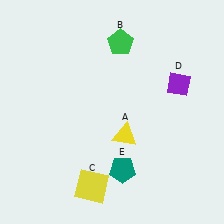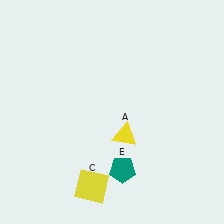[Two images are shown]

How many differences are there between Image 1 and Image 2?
There are 2 differences between the two images.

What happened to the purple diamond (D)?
The purple diamond (D) was removed in Image 2. It was in the top-right area of Image 1.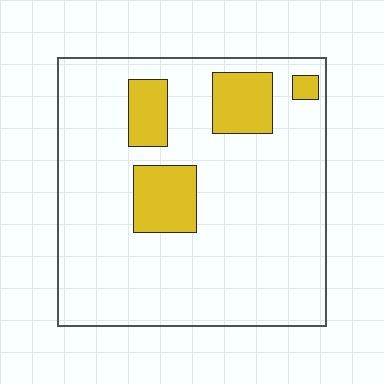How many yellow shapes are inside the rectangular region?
4.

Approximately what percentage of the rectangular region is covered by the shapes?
Approximately 15%.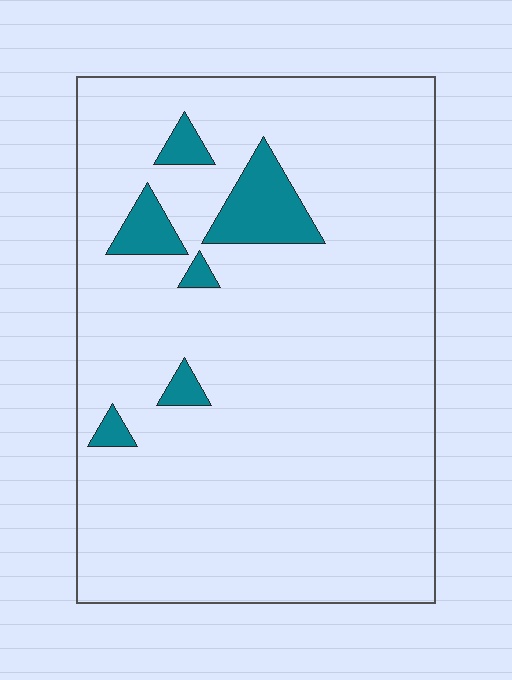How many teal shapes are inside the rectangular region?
6.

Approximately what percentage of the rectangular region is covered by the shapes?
Approximately 10%.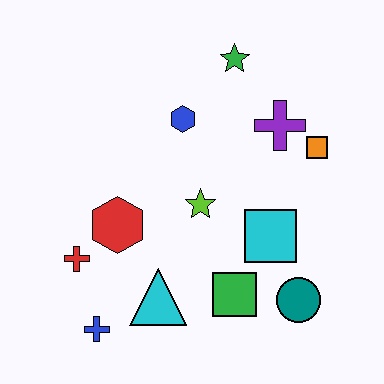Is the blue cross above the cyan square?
No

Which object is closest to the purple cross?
The orange square is closest to the purple cross.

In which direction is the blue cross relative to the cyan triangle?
The blue cross is to the left of the cyan triangle.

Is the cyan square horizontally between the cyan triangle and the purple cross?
Yes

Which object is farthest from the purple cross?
The blue cross is farthest from the purple cross.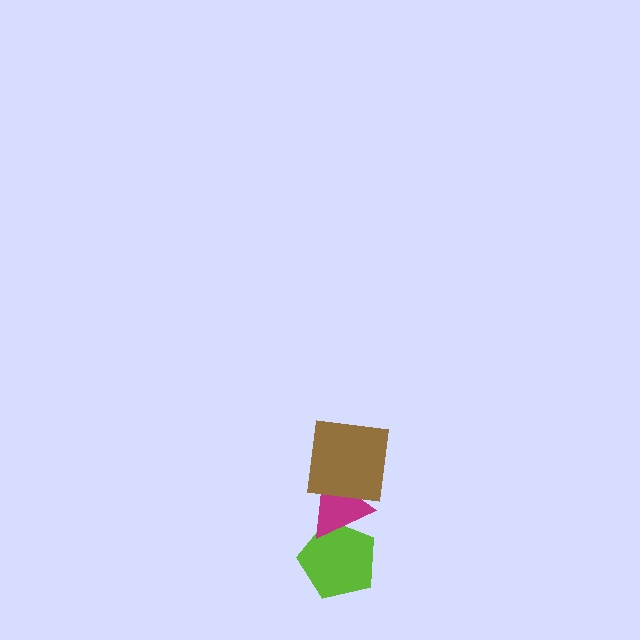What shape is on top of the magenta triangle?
The brown square is on top of the magenta triangle.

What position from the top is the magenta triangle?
The magenta triangle is 2nd from the top.